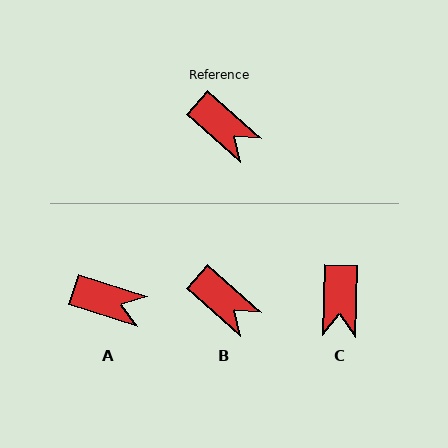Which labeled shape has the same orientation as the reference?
B.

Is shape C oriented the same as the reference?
No, it is off by about 51 degrees.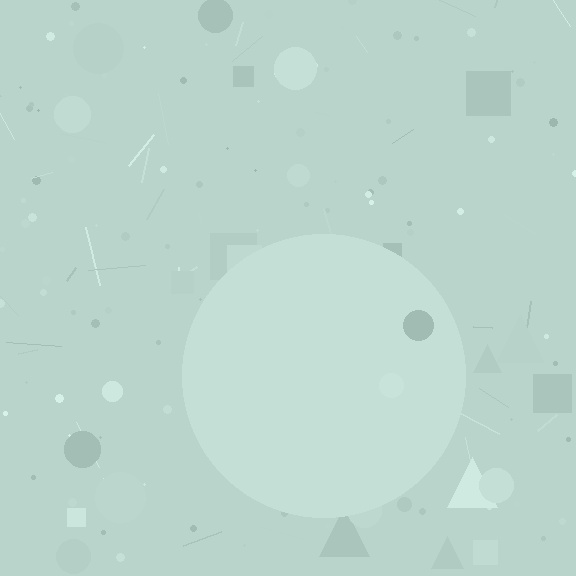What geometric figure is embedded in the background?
A circle is embedded in the background.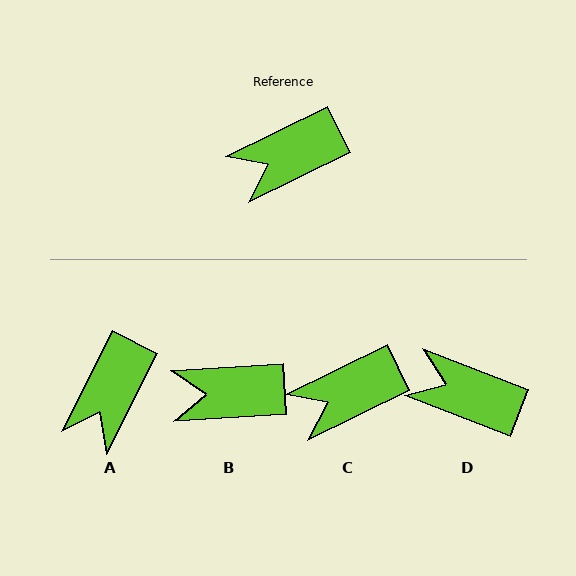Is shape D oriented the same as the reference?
No, it is off by about 47 degrees.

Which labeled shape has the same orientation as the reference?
C.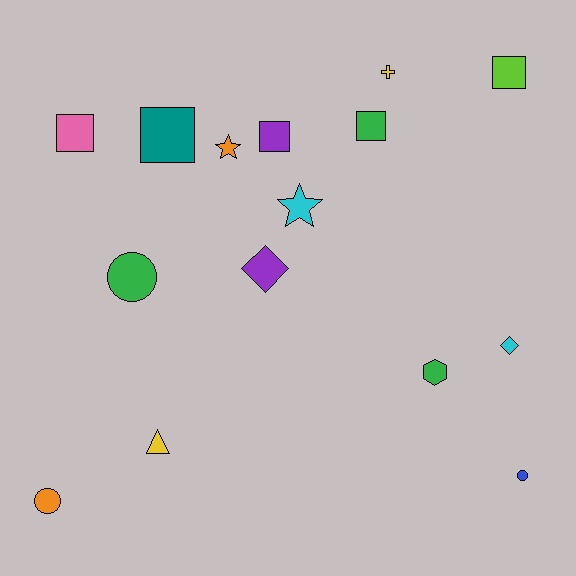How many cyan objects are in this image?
There are 2 cyan objects.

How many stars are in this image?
There are 2 stars.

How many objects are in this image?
There are 15 objects.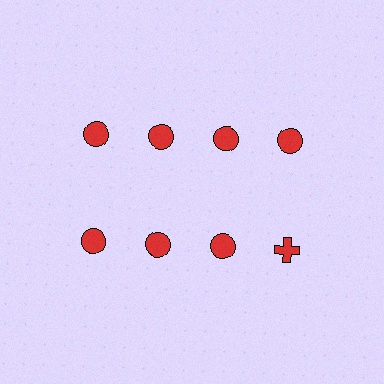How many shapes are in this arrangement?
There are 8 shapes arranged in a grid pattern.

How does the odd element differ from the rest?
It has a different shape: cross instead of circle.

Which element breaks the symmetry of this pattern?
The red cross in the second row, second from right column breaks the symmetry. All other shapes are red circles.